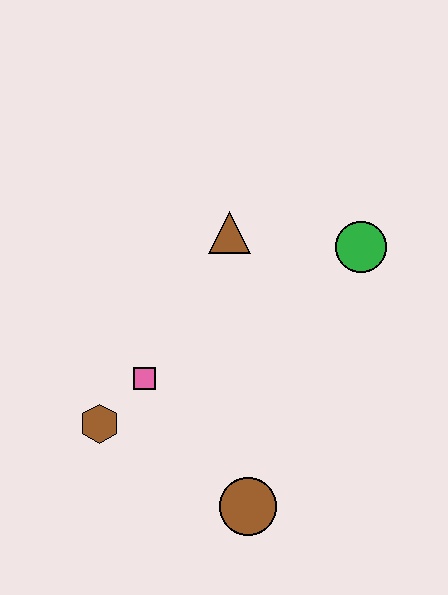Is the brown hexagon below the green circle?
Yes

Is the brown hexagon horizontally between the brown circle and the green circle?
No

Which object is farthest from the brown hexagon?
The green circle is farthest from the brown hexagon.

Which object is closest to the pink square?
The brown hexagon is closest to the pink square.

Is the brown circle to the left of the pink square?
No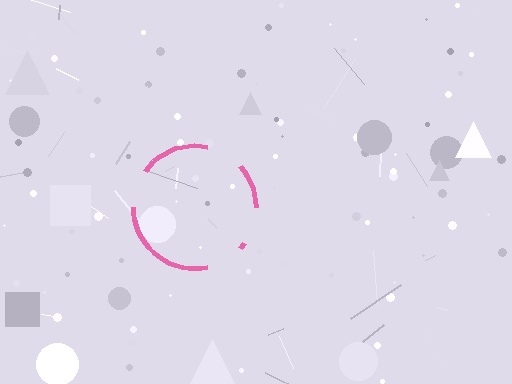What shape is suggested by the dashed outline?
The dashed outline suggests a circle.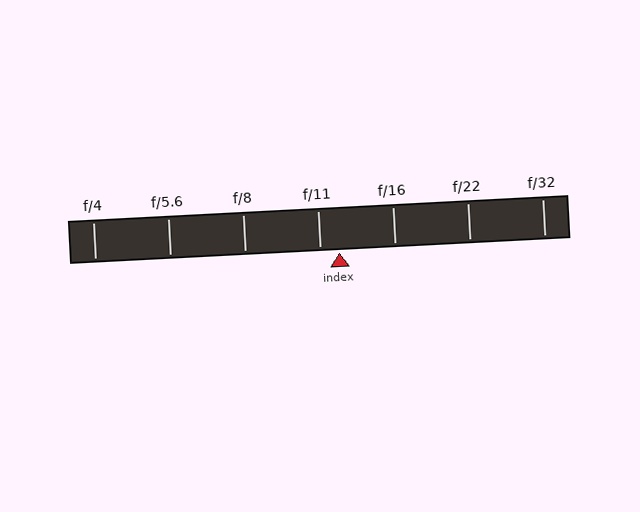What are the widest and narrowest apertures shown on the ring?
The widest aperture shown is f/4 and the narrowest is f/32.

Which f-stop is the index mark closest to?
The index mark is closest to f/11.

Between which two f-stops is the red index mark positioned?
The index mark is between f/11 and f/16.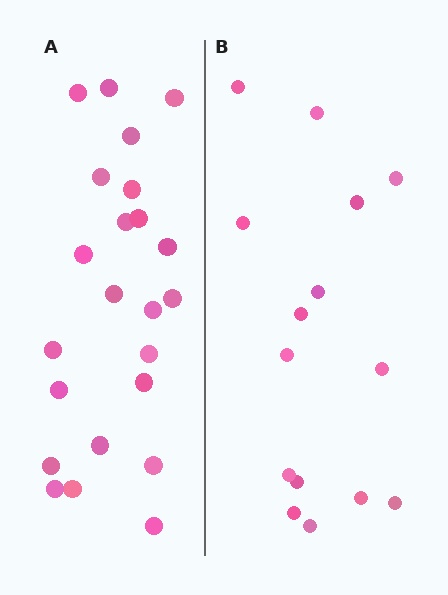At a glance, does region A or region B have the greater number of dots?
Region A (the left region) has more dots.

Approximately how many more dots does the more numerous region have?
Region A has roughly 8 or so more dots than region B.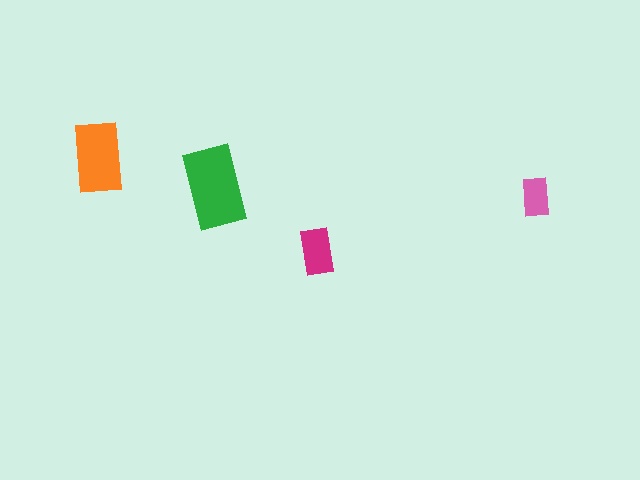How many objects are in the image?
There are 4 objects in the image.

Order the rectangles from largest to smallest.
the green one, the orange one, the magenta one, the pink one.